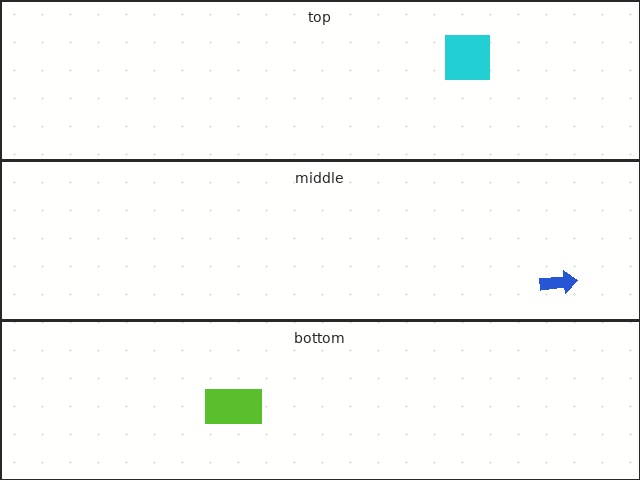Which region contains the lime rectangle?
The bottom region.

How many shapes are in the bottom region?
1.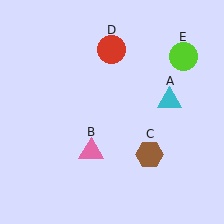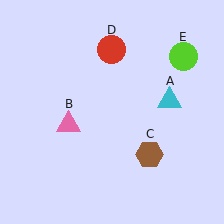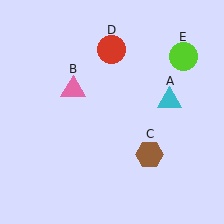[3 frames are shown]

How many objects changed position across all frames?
1 object changed position: pink triangle (object B).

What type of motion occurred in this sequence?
The pink triangle (object B) rotated clockwise around the center of the scene.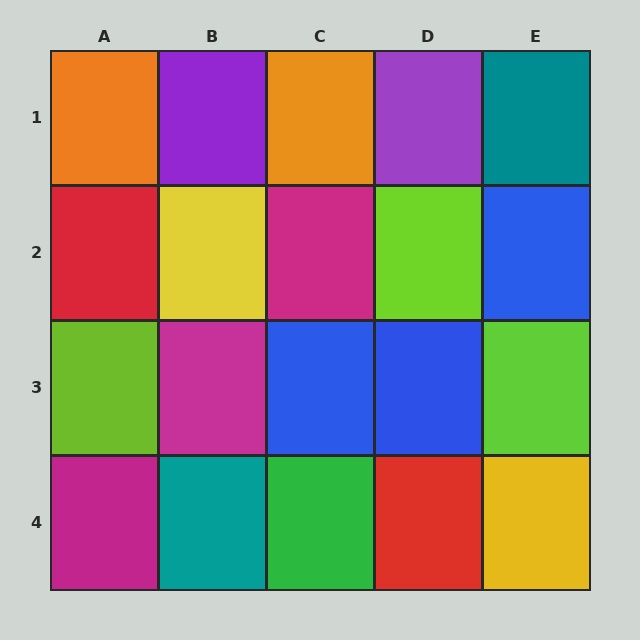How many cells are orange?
2 cells are orange.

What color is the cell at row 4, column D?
Red.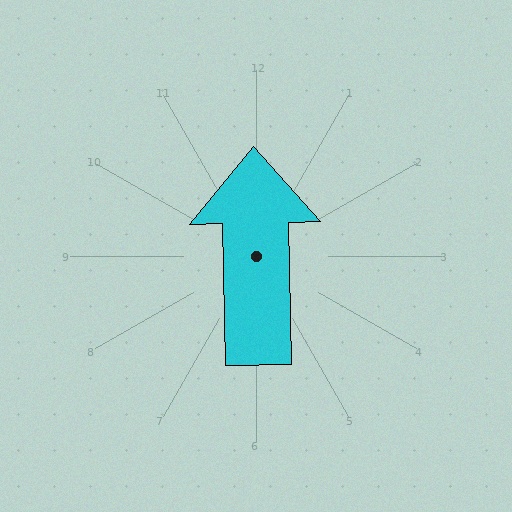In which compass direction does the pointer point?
North.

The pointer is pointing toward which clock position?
Roughly 12 o'clock.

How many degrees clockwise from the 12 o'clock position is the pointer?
Approximately 359 degrees.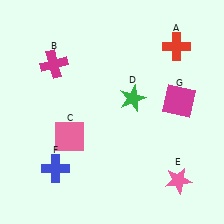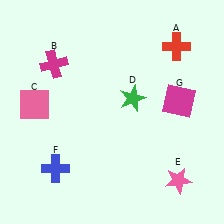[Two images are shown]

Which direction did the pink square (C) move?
The pink square (C) moved left.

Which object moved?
The pink square (C) moved left.